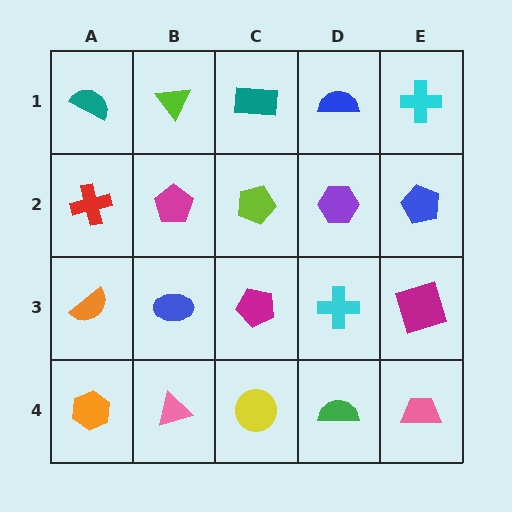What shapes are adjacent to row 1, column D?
A purple hexagon (row 2, column D), a teal rectangle (row 1, column C), a cyan cross (row 1, column E).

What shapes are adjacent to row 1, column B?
A magenta pentagon (row 2, column B), a teal semicircle (row 1, column A), a teal rectangle (row 1, column C).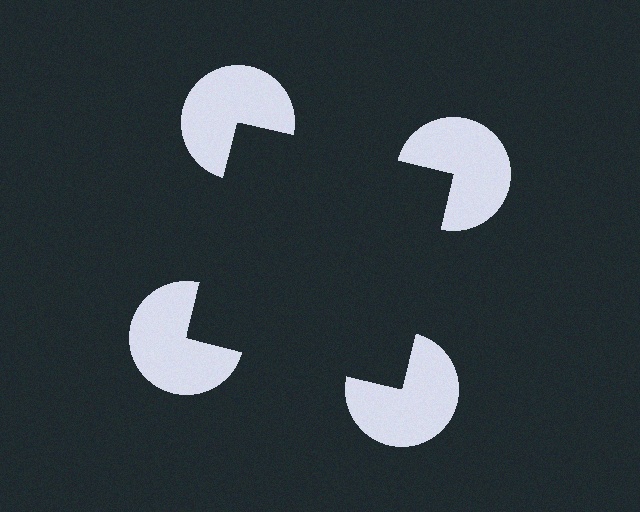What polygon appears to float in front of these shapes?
An illusory square — its edges are inferred from the aligned wedge cuts in the pac-man discs, not physically drawn.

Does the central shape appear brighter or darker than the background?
It typically appears slightly darker than the background, even though no actual brightness change is drawn.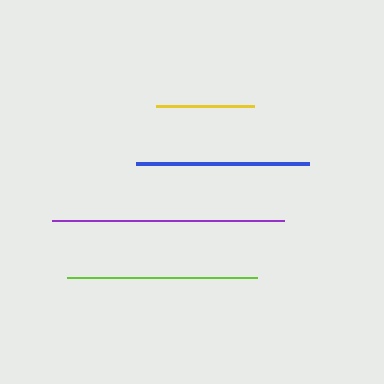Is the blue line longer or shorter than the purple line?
The purple line is longer than the blue line.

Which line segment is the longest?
The purple line is the longest at approximately 232 pixels.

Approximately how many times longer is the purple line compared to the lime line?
The purple line is approximately 1.2 times the length of the lime line.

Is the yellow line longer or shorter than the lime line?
The lime line is longer than the yellow line.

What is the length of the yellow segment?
The yellow segment is approximately 98 pixels long.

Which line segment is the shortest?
The yellow line is the shortest at approximately 98 pixels.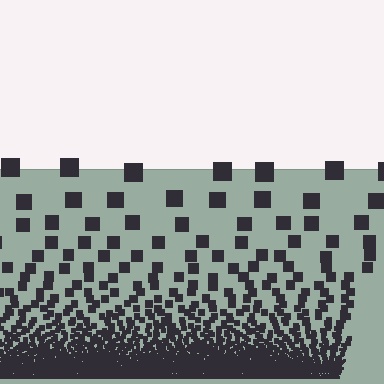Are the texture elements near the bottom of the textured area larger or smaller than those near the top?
Smaller. The gradient is inverted — elements near the bottom are smaller and denser.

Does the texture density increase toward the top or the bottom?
Density increases toward the bottom.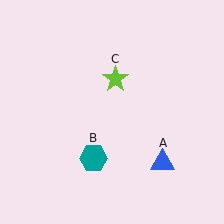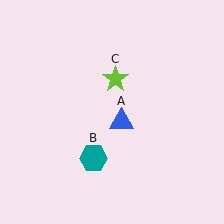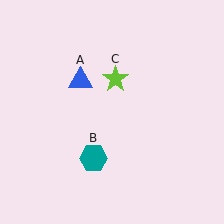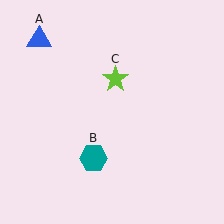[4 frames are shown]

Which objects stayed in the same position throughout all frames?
Teal hexagon (object B) and lime star (object C) remained stationary.